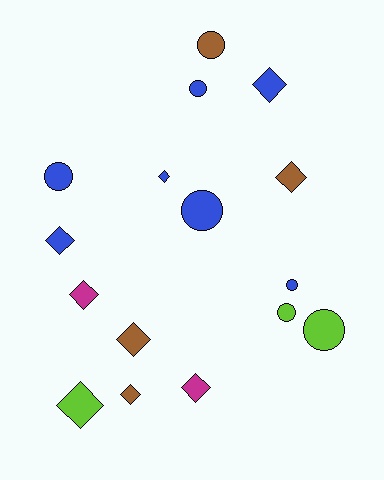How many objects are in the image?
There are 16 objects.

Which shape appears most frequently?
Diamond, with 9 objects.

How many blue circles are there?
There are 4 blue circles.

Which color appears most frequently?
Blue, with 7 objects.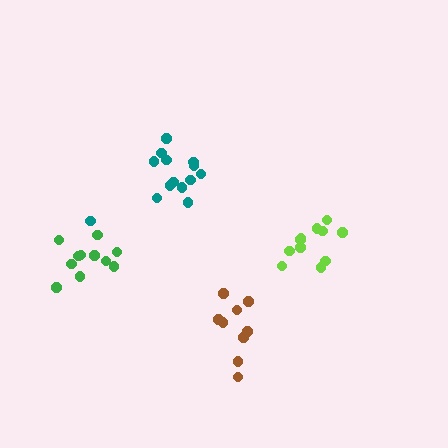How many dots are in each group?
Group 1: 11 dots, Group 2: 14 dots, Group 3: 11 dots, Group 4: 9 dots (45 total).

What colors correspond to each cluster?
The clusters are colored: lime, teal, green, brown.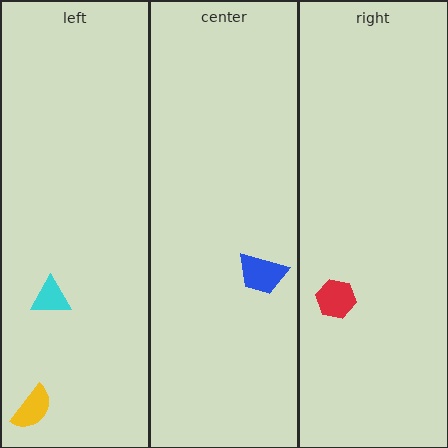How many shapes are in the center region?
1.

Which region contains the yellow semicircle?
The left region.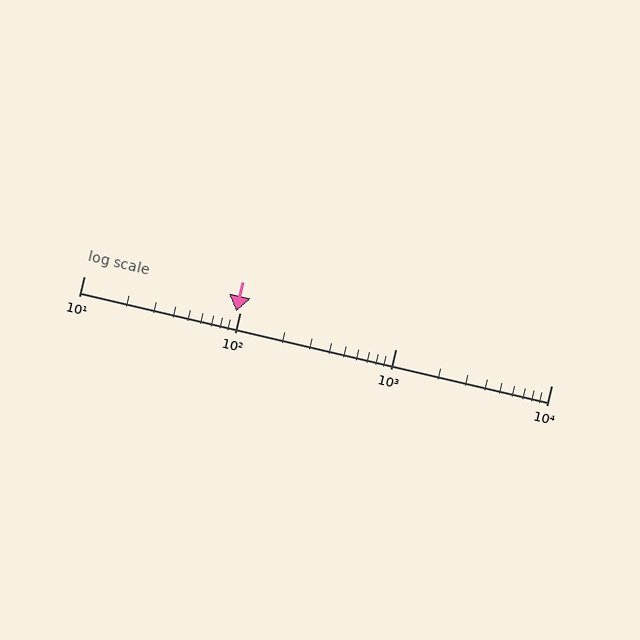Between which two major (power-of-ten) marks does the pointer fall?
The pointer is between 10 and 100.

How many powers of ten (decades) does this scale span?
The scale spans 3 decades, from 10 to 10000.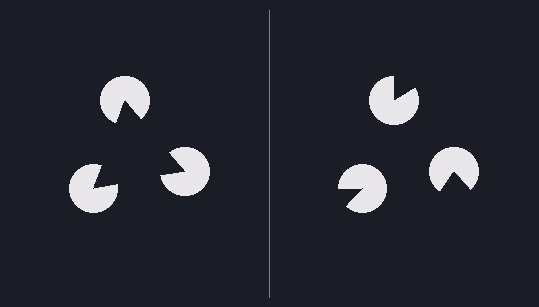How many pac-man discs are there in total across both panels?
6 — 3 on each side.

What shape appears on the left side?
An illusory triangle.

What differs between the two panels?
The pac-man discs are positioned identically on both sides; only the wedge orientations differ. On the left they align to a triangle; on the right they are misaligned.